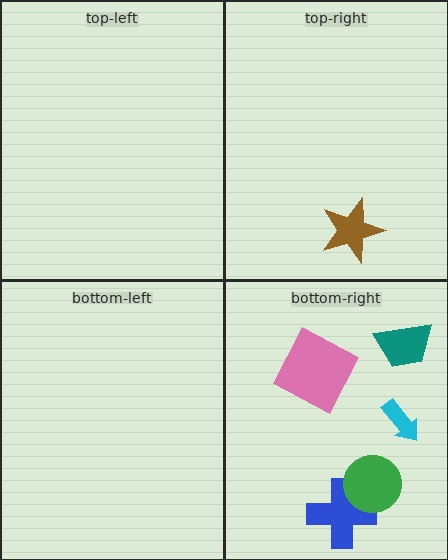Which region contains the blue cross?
The bottom-right region.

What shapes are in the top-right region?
The brown star.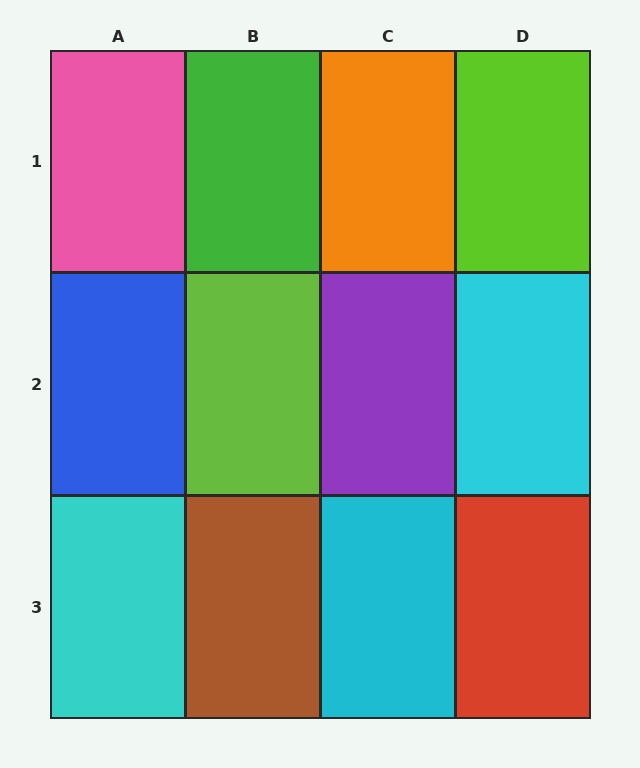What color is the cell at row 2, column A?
Blue.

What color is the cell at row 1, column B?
Green.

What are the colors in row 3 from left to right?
Cyan, brown, cyan, red.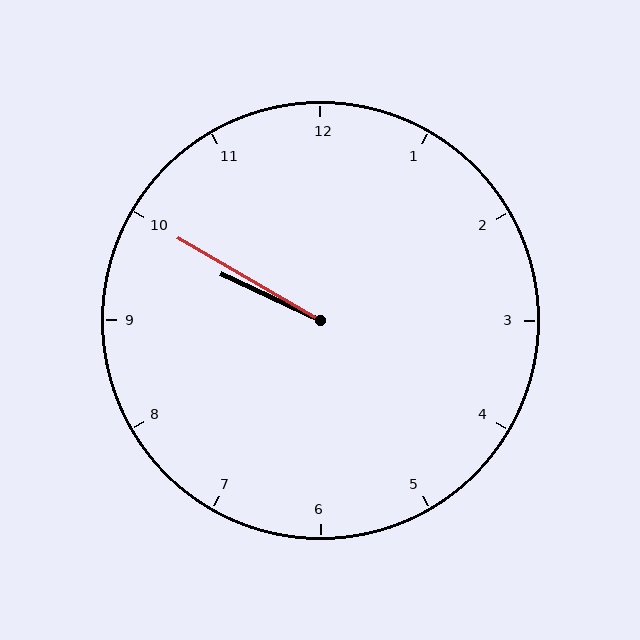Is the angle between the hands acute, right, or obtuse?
It is acute.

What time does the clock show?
9:50.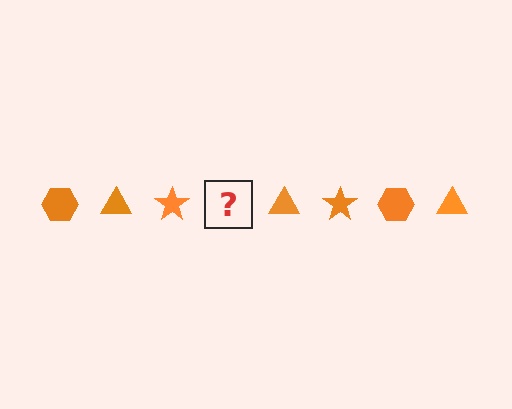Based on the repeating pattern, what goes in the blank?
The blank should be an orange hexagon.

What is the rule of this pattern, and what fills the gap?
The rule is that the pattern cycles through hexagon, triangle, star shapes in orange. The gap should be filled with an orange hexagon.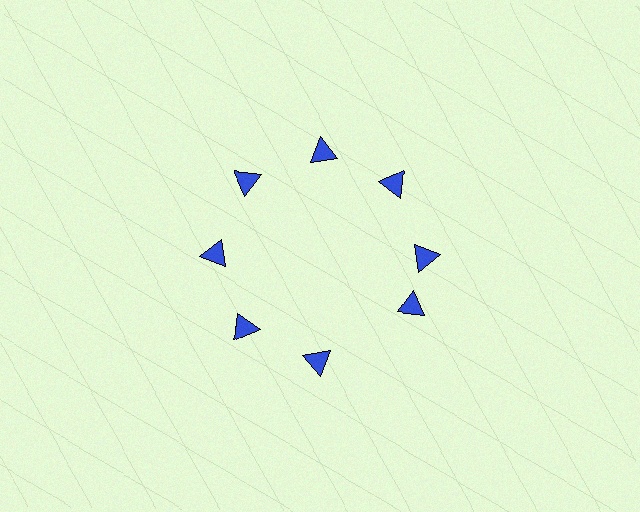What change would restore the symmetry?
The symmetry would be restored by rotating it back into even spacing with its neighbors so that all 8 triangles sit at equal angles and equal distance from the center.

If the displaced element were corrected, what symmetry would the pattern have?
It would have 8-fold rotational symmetry — the pattern would map onto itself every 45 degrees.